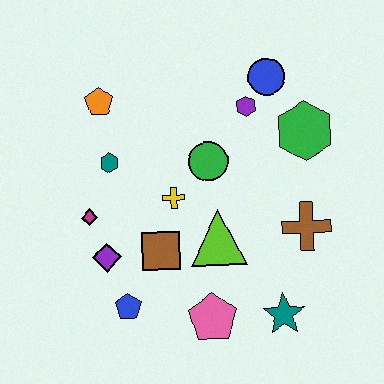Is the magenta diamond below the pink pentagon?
No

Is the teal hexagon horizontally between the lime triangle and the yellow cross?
No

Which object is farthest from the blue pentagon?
The blue circle is farthest from the blue pentagon.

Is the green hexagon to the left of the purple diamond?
No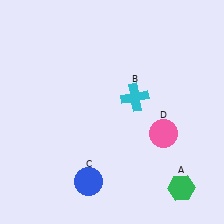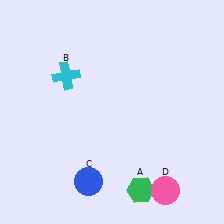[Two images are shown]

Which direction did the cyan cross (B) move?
The cyan cross (B) moved left.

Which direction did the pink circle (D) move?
The pink circle (D) moved down.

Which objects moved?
The objects that moved are: the green hexagon (A), the cyan cross (B), the pink circle (D).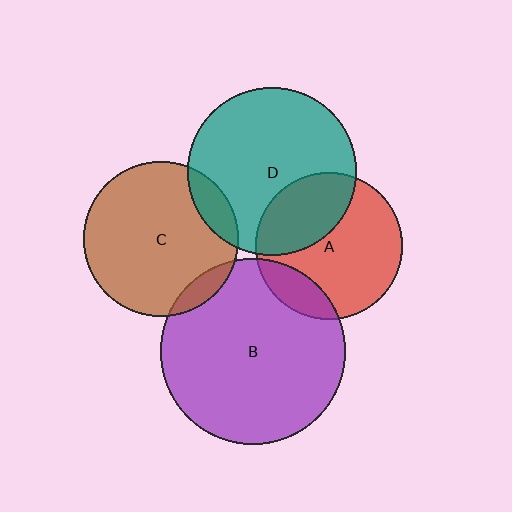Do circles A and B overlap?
Yes.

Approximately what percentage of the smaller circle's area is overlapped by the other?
Approximately 15%.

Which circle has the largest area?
Circle B (purple).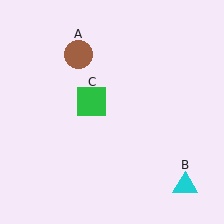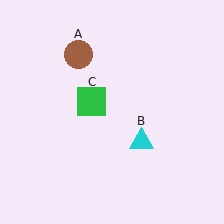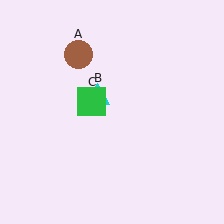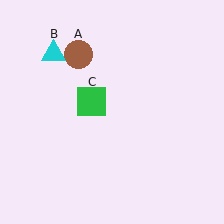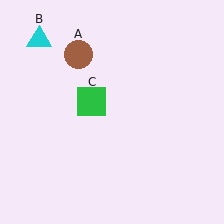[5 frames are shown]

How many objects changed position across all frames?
1 object changed position: cyan triangle (object B).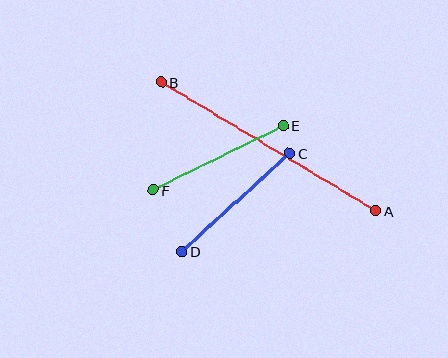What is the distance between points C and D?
The distance is approximately 146 pixels.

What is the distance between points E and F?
The distance is approximately 145 pixels.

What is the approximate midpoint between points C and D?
The midpoint is at approximately (236, 202) pixels.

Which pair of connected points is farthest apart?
Points A and B are farthest apart.